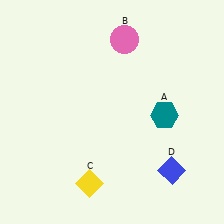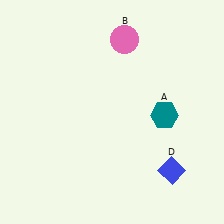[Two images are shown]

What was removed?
The yellow diamond (C) was removed in Image 2.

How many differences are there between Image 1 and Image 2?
There is 1 difference between the two images.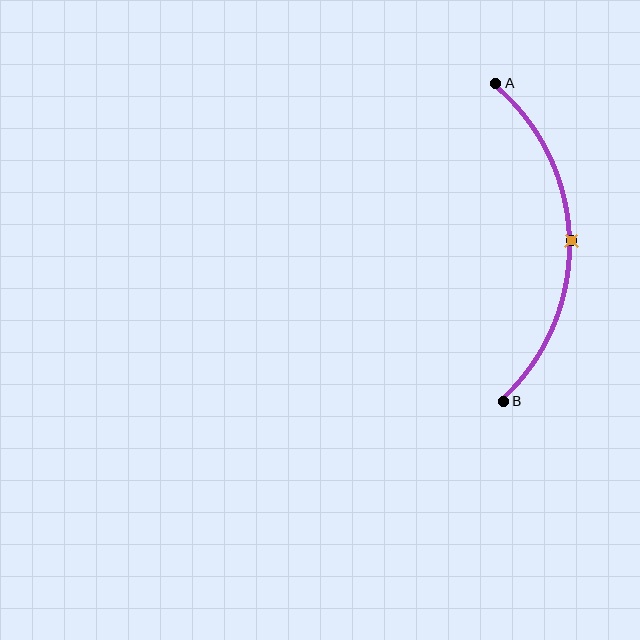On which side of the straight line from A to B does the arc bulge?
The arc bulges to the right of the straight line connecting A and B.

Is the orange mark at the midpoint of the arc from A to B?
Yes. The orange mark lies on the arc at equal arc-length from both A and B — it is the arc midpoint.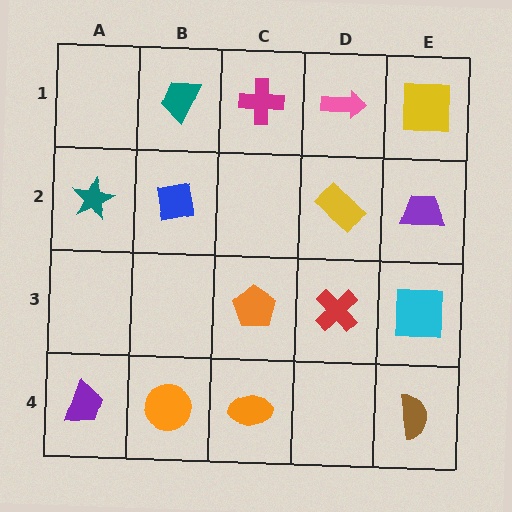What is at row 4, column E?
A brown semicircle.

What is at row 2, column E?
A purple trapezoid.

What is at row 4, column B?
An orange circle.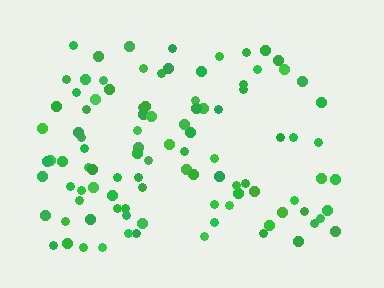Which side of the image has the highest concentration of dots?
The left.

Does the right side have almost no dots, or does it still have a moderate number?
Still a moderate number, just noticeably fewer than the left.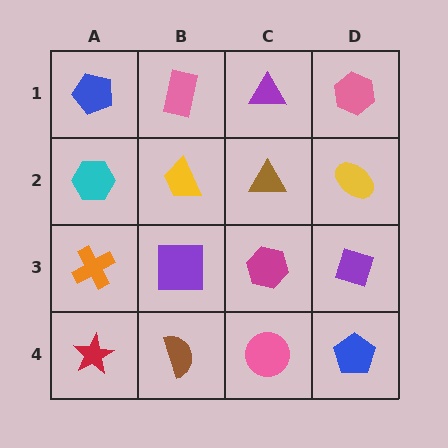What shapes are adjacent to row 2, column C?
A purple triangle (row 1, column C), a magenta hexagon (row 3, column C), a yellow trapezoid (row 2, column B), a yellow ellipse (row 2, column D).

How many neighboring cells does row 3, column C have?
4.